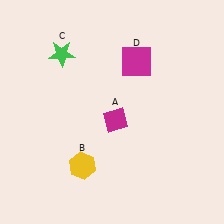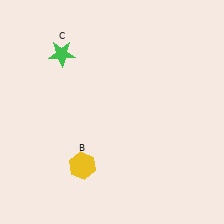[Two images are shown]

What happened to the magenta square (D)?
The magenta square (D) was removed in Image 2. It was in the top-right area of Image 1.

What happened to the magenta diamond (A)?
The magenta diamond (A) was removed in Image 2. It was in the bottom-right area of Image 1.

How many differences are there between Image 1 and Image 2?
There are 2 differences between the two images.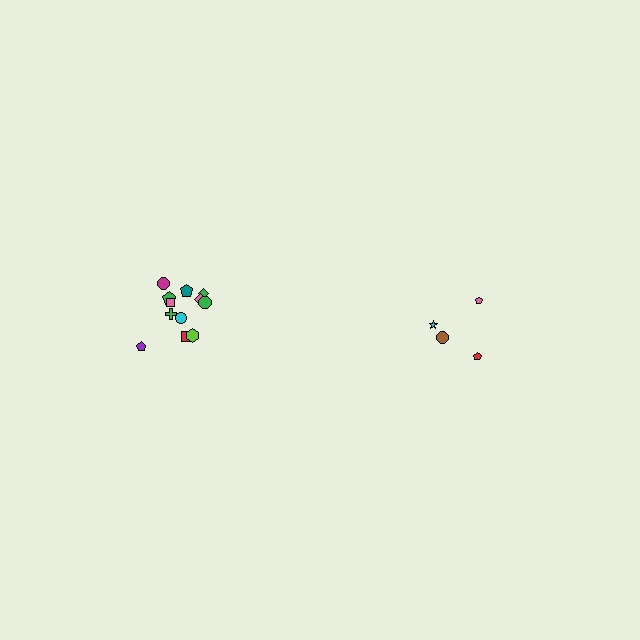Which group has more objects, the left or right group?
The left group.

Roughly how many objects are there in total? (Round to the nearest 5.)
Roughly 15 objects in total.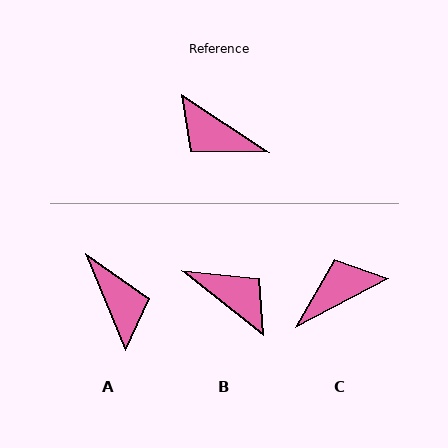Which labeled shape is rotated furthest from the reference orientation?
B, about 175 degrees away.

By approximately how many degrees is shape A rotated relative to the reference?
Approximately 146 degrees counter-clockwise.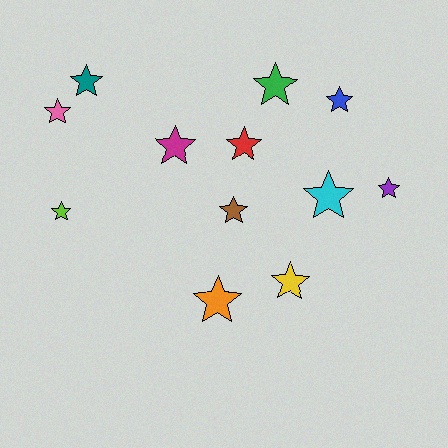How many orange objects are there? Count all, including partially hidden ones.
There is 1 orange object.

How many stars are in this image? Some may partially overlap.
There are 12 stars.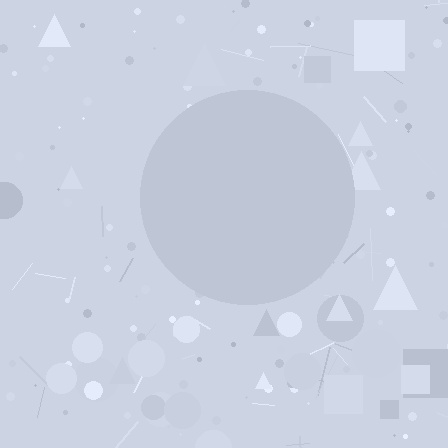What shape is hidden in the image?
A circle is hidden in the image.